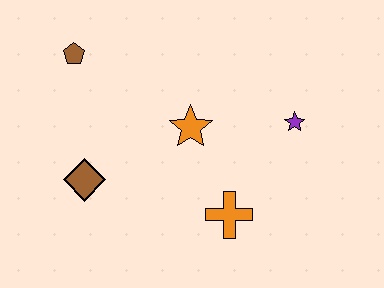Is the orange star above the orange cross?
Yes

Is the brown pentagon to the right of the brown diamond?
No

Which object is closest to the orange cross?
The orange star is closest to the orange cross.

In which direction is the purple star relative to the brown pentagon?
The purple star is to the right of the brown pentagon.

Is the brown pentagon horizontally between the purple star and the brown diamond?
No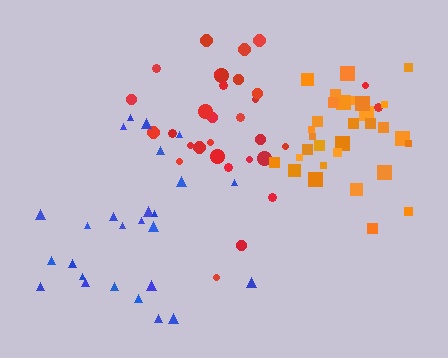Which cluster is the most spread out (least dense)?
Red.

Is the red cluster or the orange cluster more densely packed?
Orange.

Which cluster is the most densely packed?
Orange.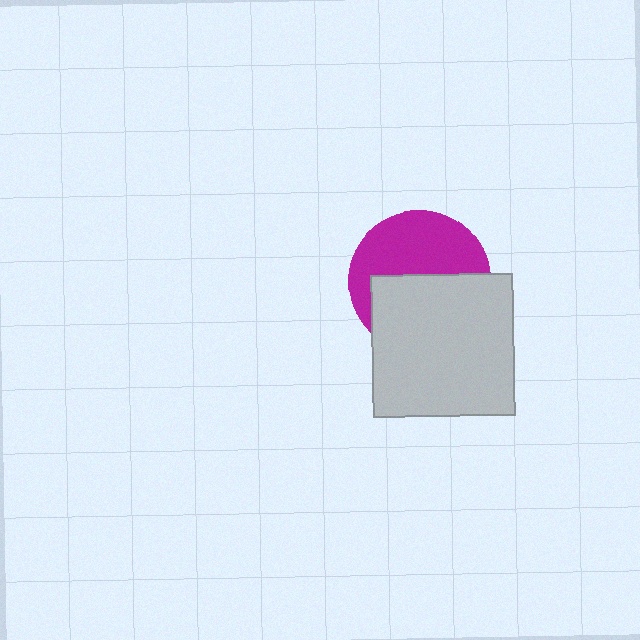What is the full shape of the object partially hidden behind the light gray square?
The partially hidden object is a magenta circle.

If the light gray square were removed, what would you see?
You would see the complete magenta circle.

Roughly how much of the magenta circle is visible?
About half of it is visible (roughly 49%).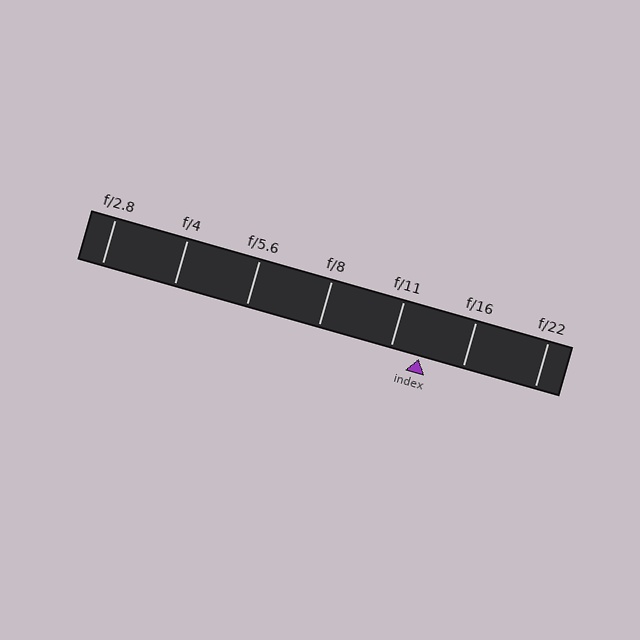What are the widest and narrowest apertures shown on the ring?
The widest aperture shown is f/2.8 and the narrowest is f/22.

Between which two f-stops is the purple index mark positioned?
The index mark is between f/11 and f/16.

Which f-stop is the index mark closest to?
The index mark is closest to f/11.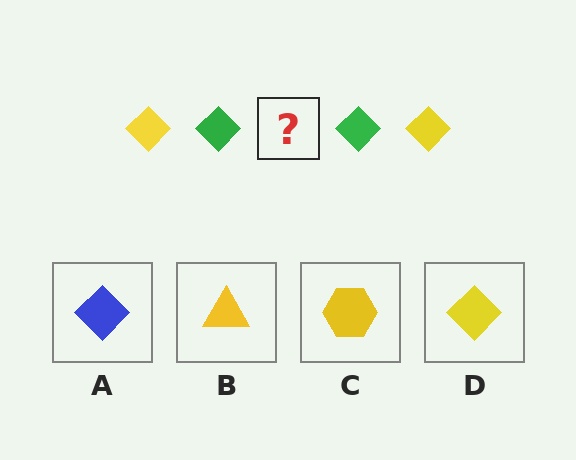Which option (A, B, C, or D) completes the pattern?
D.